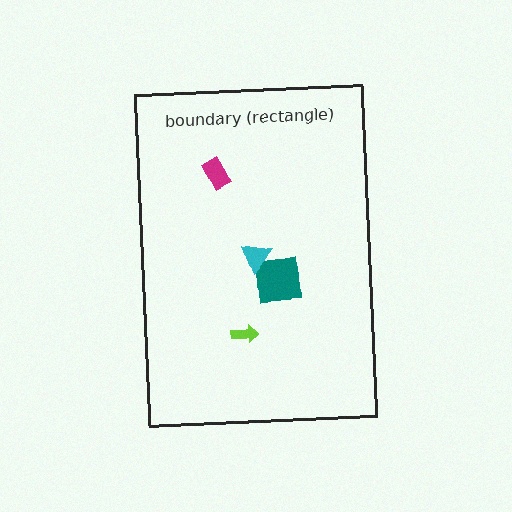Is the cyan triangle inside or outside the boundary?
Inside.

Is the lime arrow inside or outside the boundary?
Inside.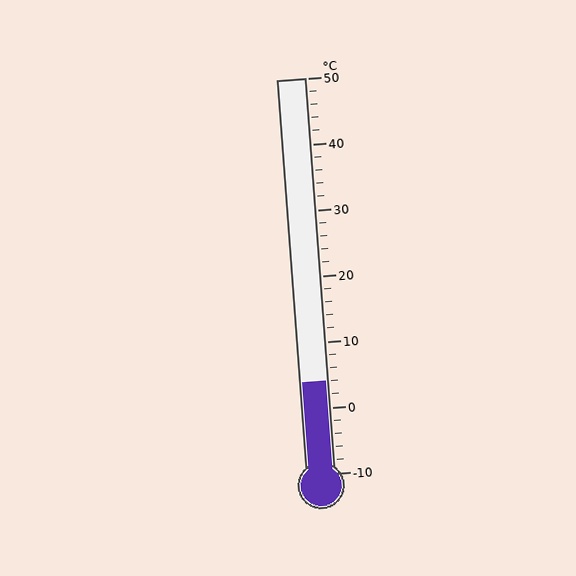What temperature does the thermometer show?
The thermometer shows approximately 4°C.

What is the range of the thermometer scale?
The thermometer scale ranges from -10°C to 50°C.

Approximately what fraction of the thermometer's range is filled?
The thermometer is filled to approximately 25% of its range.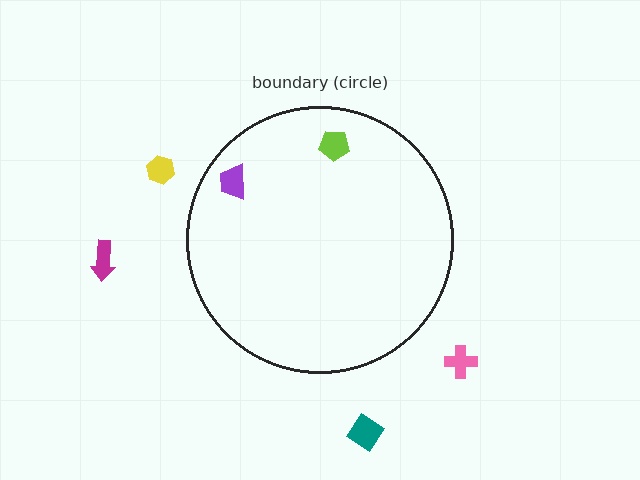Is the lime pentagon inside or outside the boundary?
Inside.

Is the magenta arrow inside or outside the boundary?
Outside.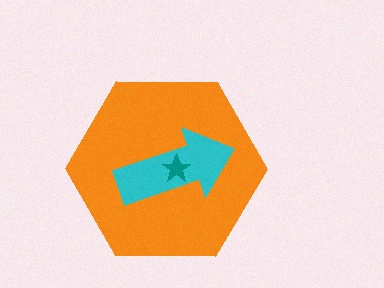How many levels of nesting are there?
3.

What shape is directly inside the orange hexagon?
The cyan arrow.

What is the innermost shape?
The teal star.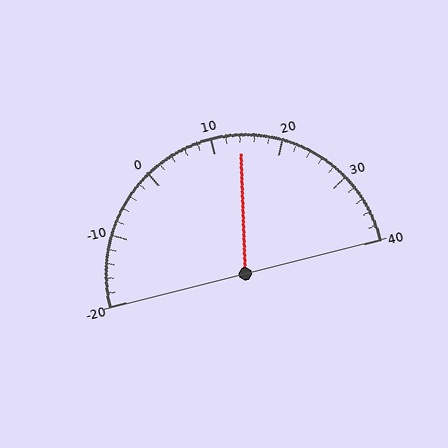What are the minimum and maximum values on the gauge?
The gauge ranges from -20 to 40.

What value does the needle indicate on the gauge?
The needle indicates approximately 14.